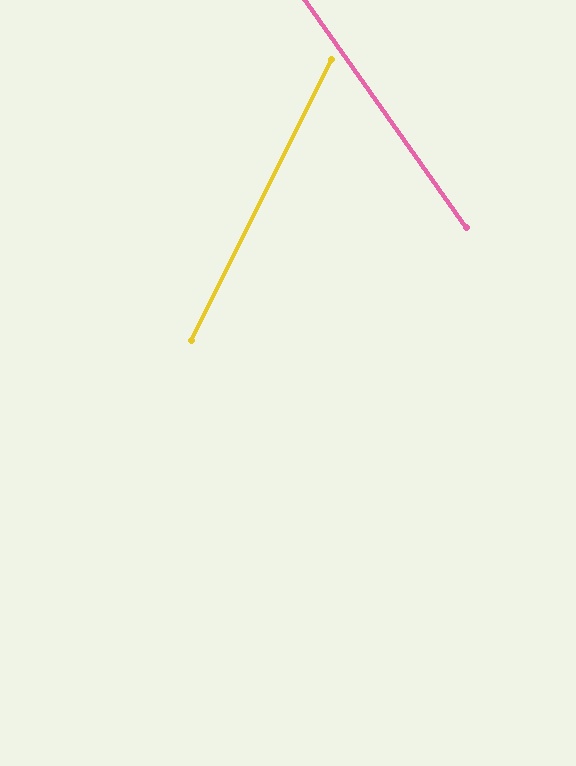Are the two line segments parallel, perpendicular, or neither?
Neither parallel nor perpendicular — they differ by about 62°.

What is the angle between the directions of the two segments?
Approximately 62 degrees.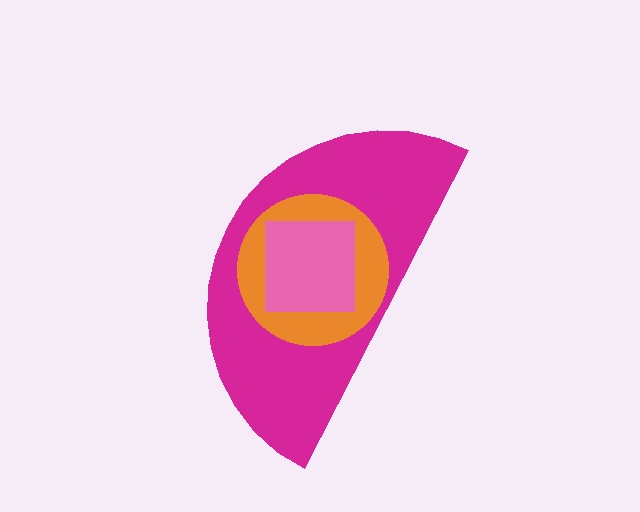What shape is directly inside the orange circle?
The pink square.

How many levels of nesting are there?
3.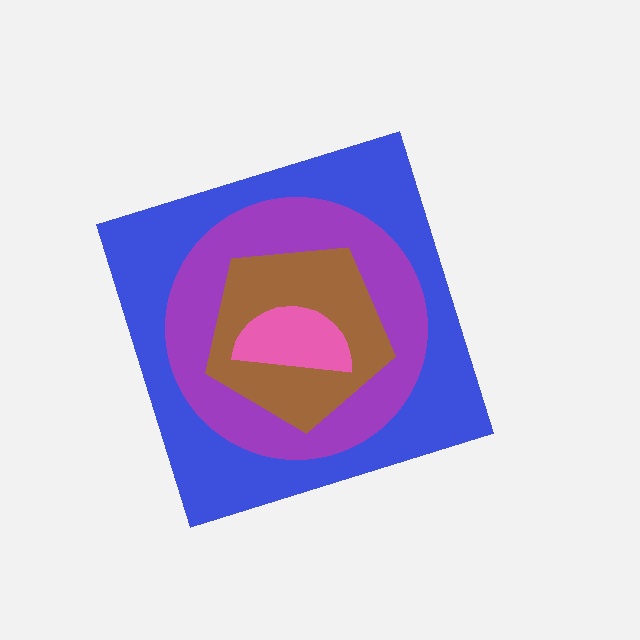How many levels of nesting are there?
4.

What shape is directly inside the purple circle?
The brown pentagon.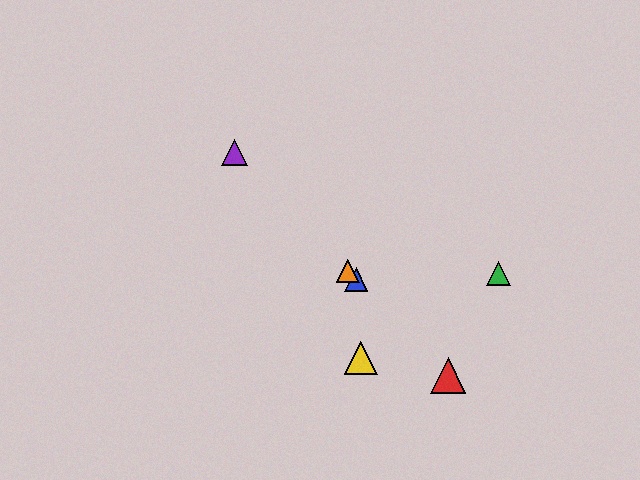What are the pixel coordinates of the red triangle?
The red triangle is at (448, 376).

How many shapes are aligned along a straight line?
4 shapes (the red triangle, the blue triangle, the purple triangle, the orange triangle) are aligned along a straight line.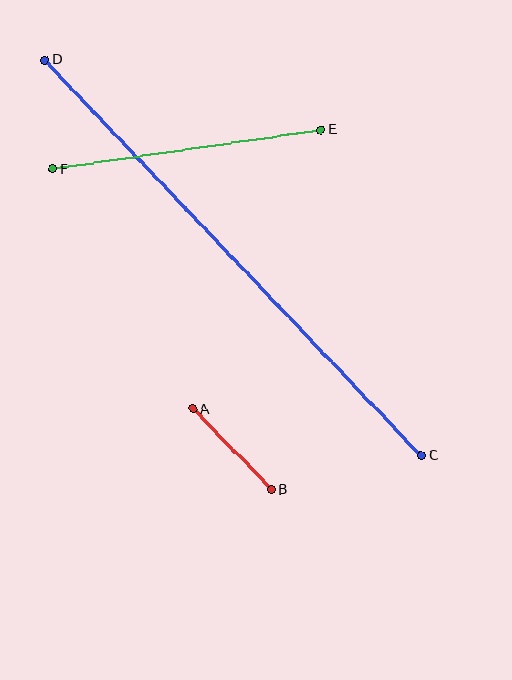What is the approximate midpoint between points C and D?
The midpoint is at approximately (233, 258) pixels.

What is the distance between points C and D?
The distance is approximately 546 pixels.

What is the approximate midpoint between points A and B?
The midpoint is at approximately (232, 449) pixels.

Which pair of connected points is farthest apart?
Points C and D are farthest apart.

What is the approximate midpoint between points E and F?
The midpoint is at approximately (187, 150) pixels.